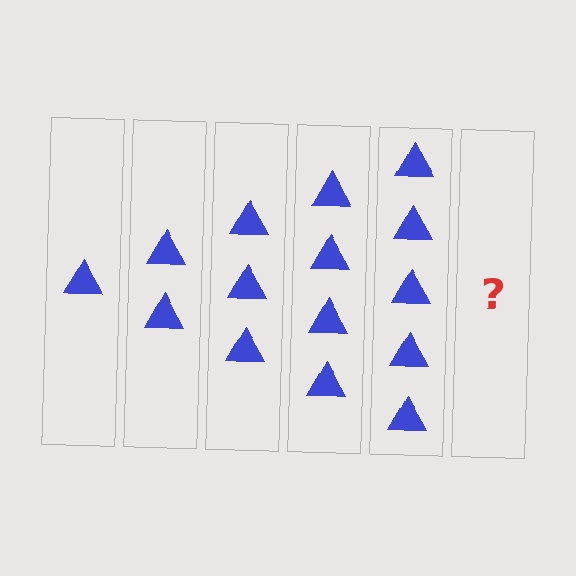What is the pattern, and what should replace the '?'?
The pattern is that each step adds one more triangle. The '?' should be 6 triangles.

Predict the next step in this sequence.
The next step is 6 triangles.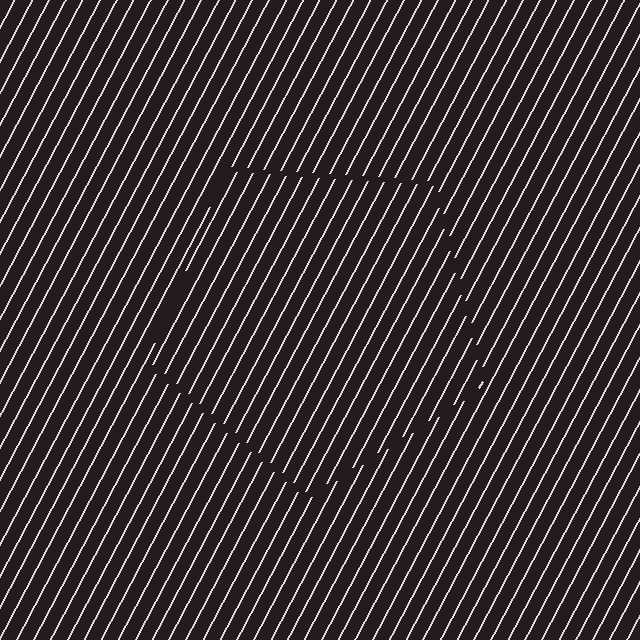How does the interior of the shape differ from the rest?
The interior of the shape contains the same grating, shifted by half a period — the contour is defined by the phase discontinuity where line-ends from the inner and outer gratings abut.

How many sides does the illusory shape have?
5 sides — the line-ends trace a pentagon.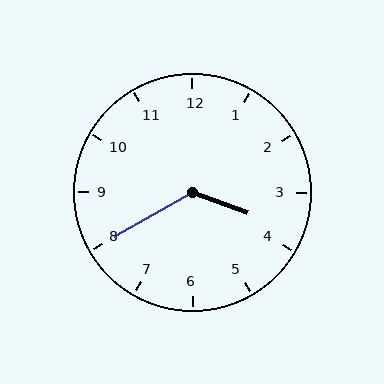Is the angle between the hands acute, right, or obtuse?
It is obtuse.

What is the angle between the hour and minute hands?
Approximately 130 degrees.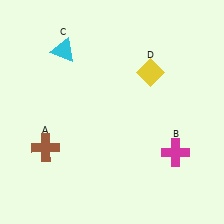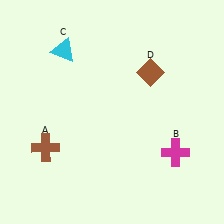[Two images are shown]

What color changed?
The diamond (D) changed from yellow in Image 1 to brown in Image 2.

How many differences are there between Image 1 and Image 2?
There is 1 difference between the two images.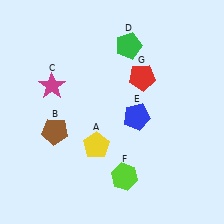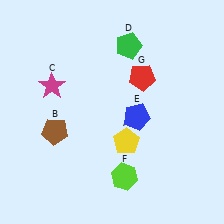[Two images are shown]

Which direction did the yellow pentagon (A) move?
The yellow pentagon (A) moved right.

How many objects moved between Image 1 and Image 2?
1 object moved between the two images.